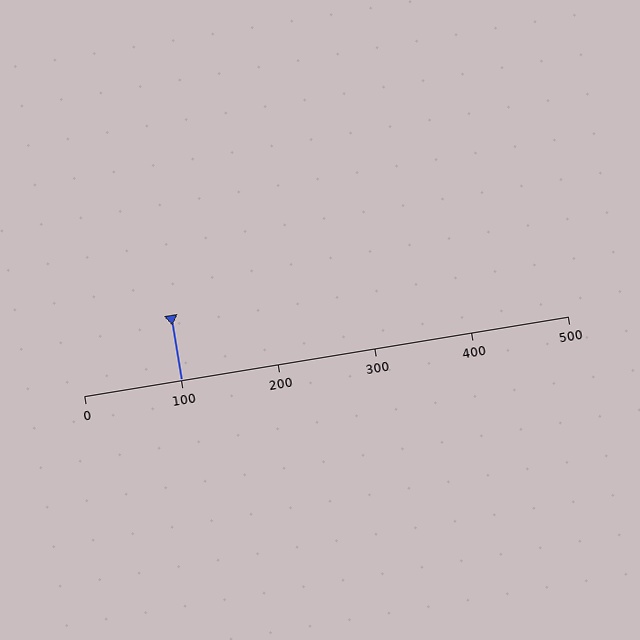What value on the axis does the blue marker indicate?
The marker indicates approximately 100.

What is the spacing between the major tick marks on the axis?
The major ticks are spaced 100 apart.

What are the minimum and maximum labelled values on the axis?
The axis runs from 0 to 500.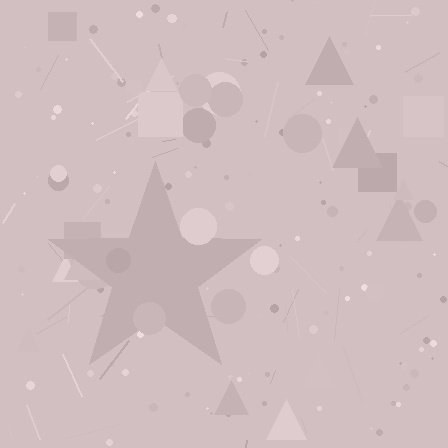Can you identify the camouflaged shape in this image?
The camouflaged shape is a star.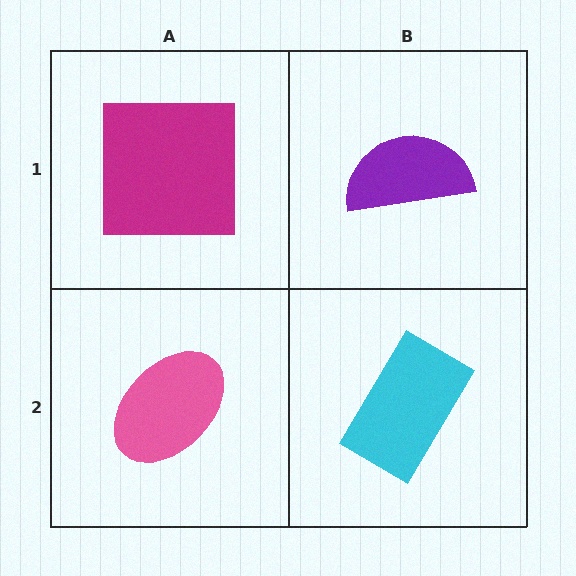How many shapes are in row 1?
2 shapes.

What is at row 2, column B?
A cyan rectangle.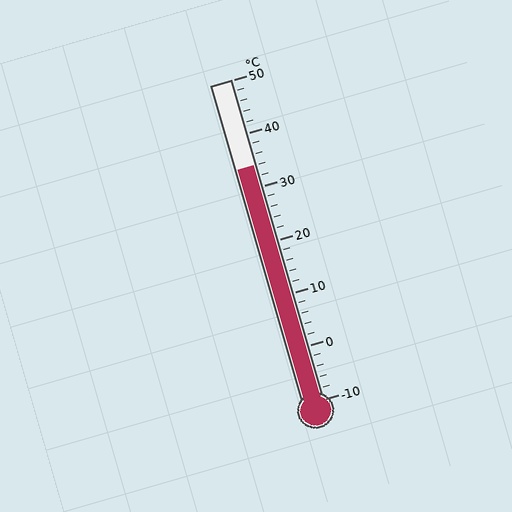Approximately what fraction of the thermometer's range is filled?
The thermometer is filled to approximately 75% of its range.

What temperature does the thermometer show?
The thermometer shows approximately 34°C.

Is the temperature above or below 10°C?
The temperature is above 10°C.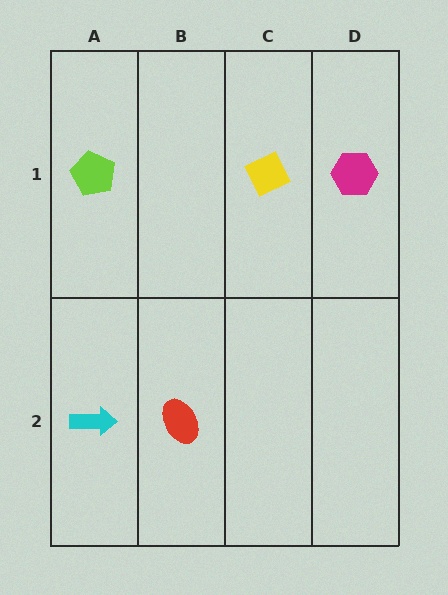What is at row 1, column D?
A magenta hexagon.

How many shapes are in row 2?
2 shapes.